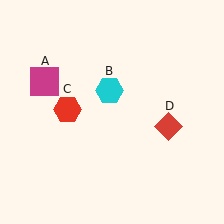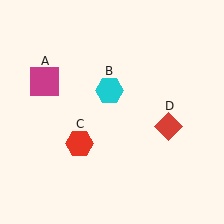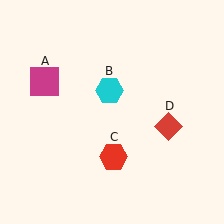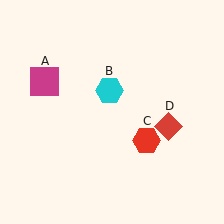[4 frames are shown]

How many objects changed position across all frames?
1 object changed position: red hexagon (object C).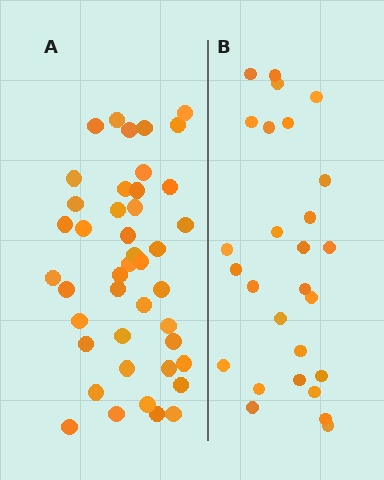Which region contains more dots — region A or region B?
Region A (the left region) has more dots.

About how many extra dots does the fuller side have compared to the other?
Region A has approximately 15 more dots than region B.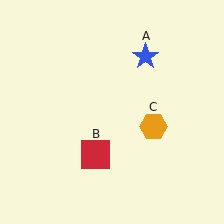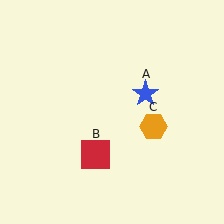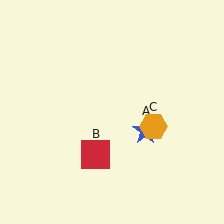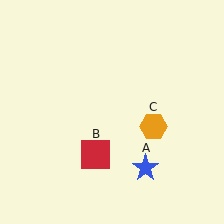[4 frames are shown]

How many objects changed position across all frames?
1 object changed position: blue star (object A).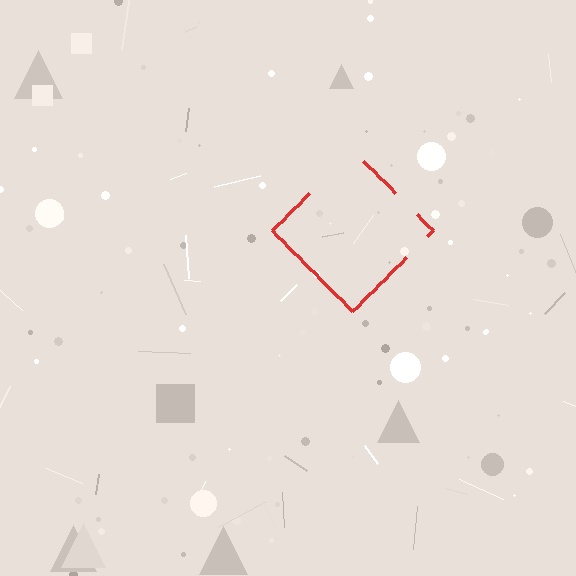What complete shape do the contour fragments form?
The contour fragments form a diamond.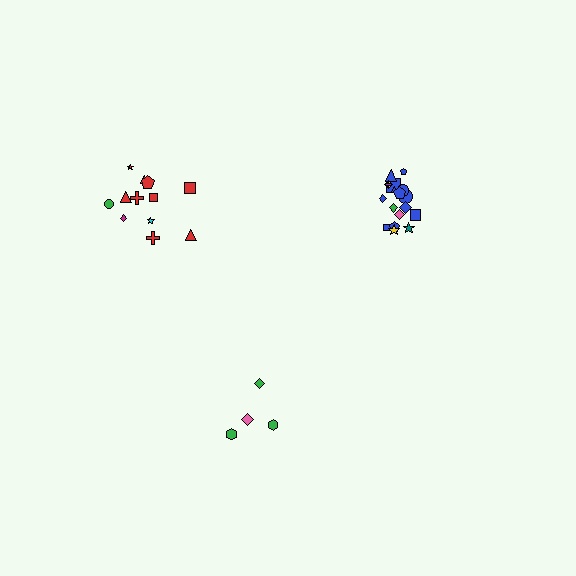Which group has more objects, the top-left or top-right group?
The top-right group.